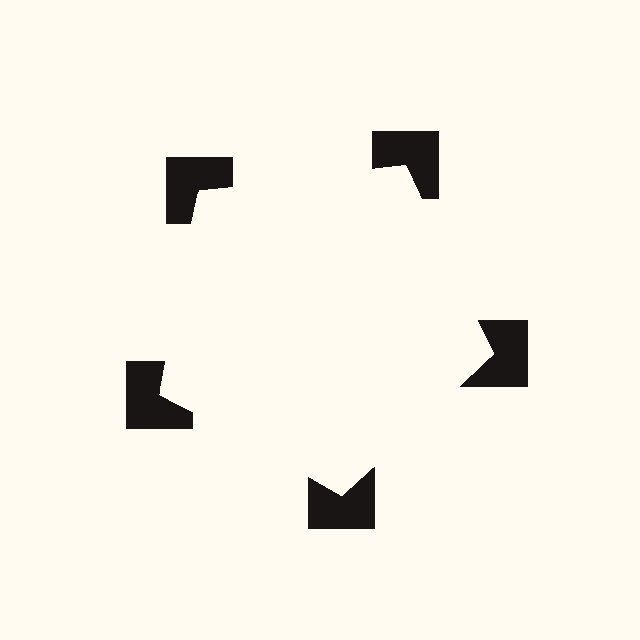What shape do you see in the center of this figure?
An illusory pentagon — its edges are inferred from the aligned wedge cuts in the notched squares, not physically drawn.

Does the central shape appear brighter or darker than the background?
It typically appears slightly brighter than the background, even though no actual brightness change is drawn.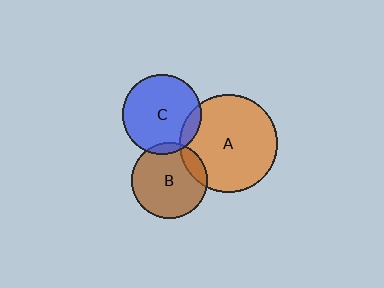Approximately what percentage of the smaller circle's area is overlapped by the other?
Approximately 10%.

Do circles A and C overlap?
Yes.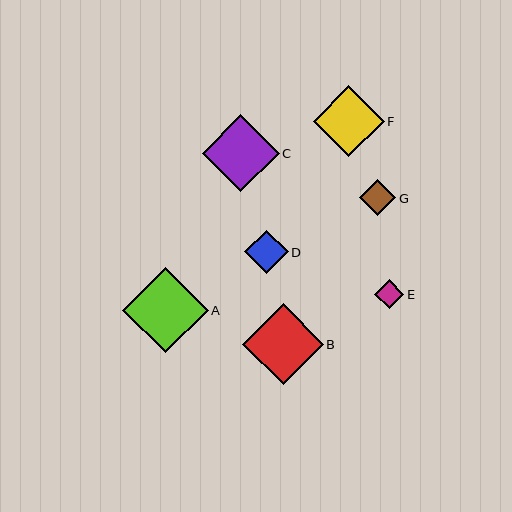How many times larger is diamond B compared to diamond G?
Diamond B is approximately 2.2 times the size of diamond G.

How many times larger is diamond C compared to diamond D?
Diamond C is approximately 1.8 times the size of diamond D.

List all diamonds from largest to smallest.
From largest to smallest: A, B, C, F, D, G, E.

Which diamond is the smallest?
Diamond E is the smallest with a size of approximately 29 pixels.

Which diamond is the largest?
Diamond A is the largest with a size of approximately 85 pixels.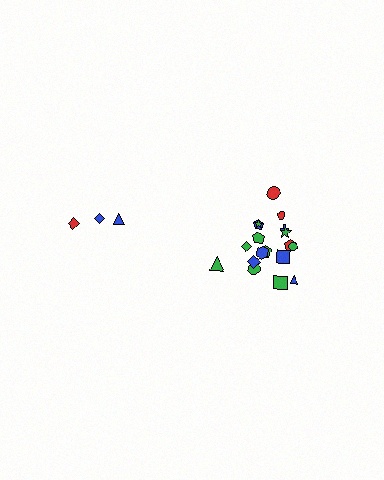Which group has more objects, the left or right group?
The right group.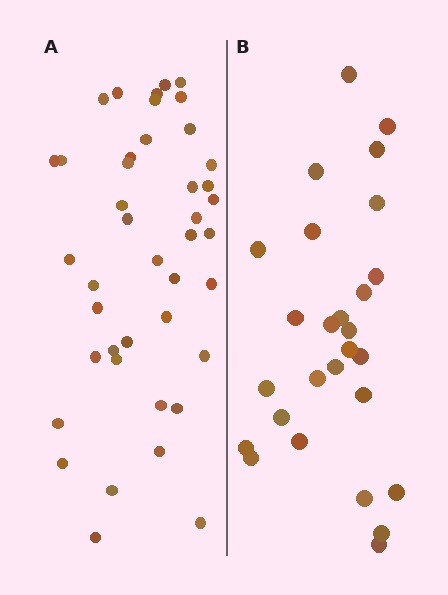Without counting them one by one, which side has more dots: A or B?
Region A (the left region) has more dots.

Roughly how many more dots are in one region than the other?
Region A has approximately 15 more dots than region B.